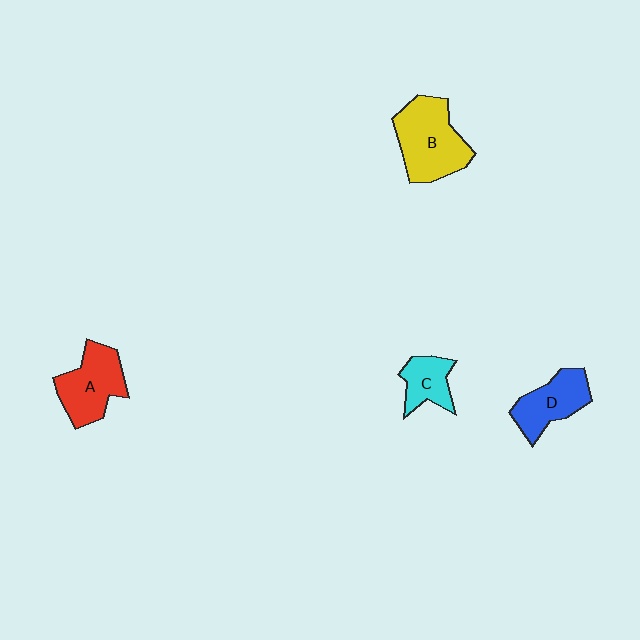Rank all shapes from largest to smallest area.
From largest to smallest: B (yellow), A (red), D (blue), C (cyan).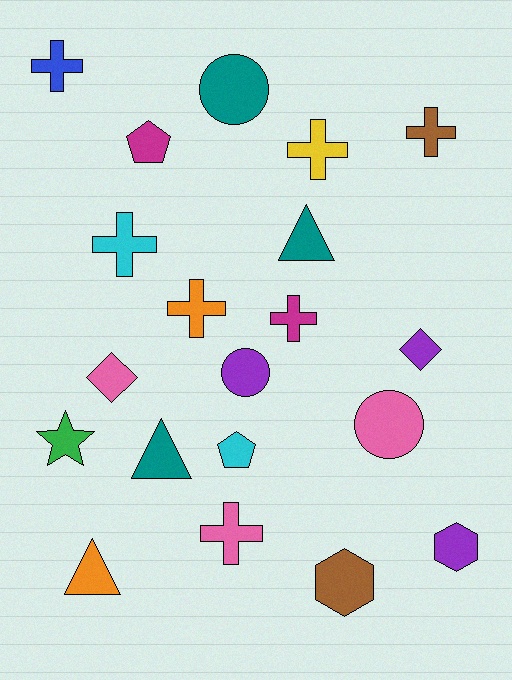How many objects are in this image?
There are 20 objects.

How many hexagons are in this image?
There are 2 hexagons.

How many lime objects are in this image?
There are no lime objects.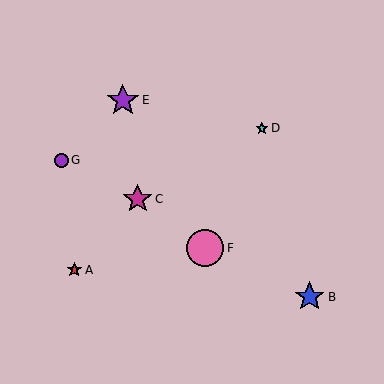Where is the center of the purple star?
The center of the purple star is at (123, 100).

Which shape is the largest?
The pink circle (labeled F) is the largest.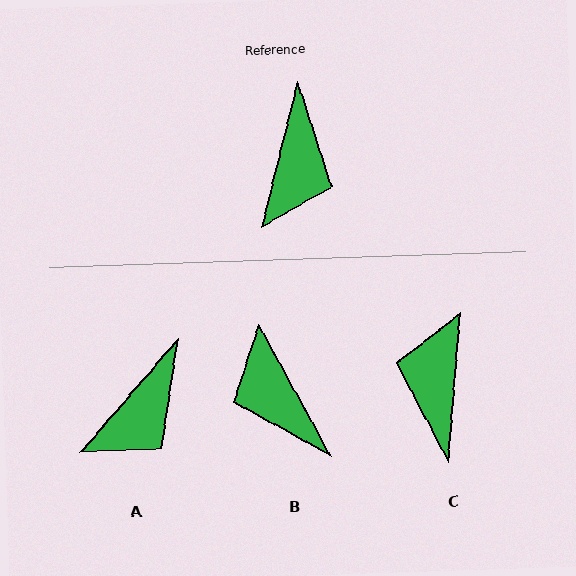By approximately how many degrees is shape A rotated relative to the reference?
Approximately 27 degrees clockwise.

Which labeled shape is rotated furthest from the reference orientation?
C, about 171 degrees away.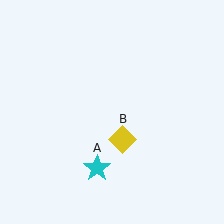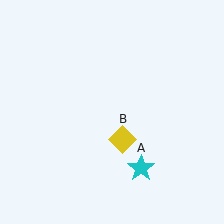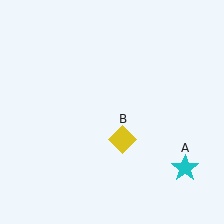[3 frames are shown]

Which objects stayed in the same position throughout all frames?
Yellow diamond (object B) remained stationary.